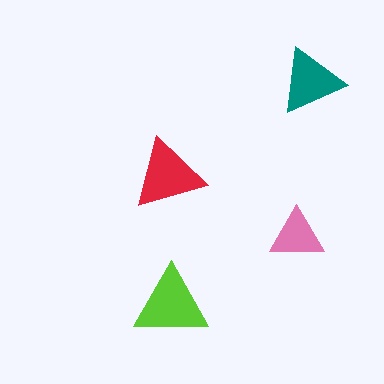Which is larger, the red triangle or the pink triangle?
The red one.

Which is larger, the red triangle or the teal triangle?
The red one.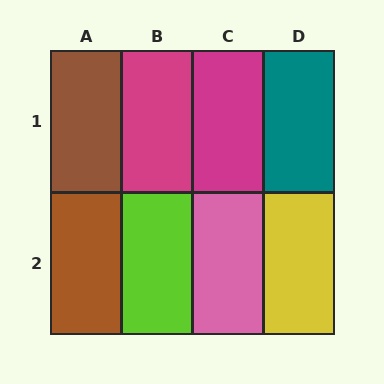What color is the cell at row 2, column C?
Pink.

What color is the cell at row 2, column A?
Brown.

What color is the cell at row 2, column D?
Yellow.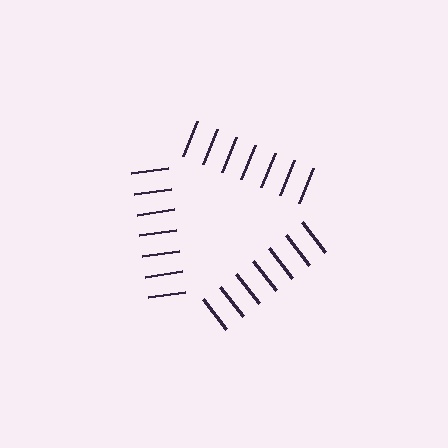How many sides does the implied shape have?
3 sides — the line-ends trace a triangle.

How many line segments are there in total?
21 — 7 along each of the 3 edges.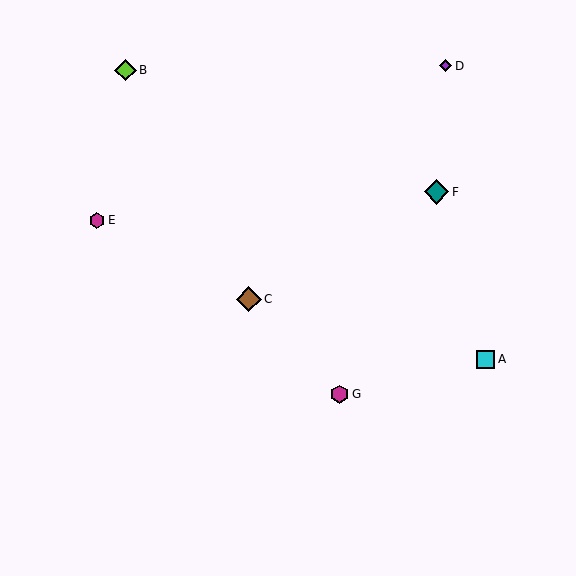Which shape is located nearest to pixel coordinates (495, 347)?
The cyan square (labeled A) at (486, 359) is nearest to that location.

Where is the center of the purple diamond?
The center of the purple diamond is at (446, 66).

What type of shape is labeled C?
Shape C is a brown diamond.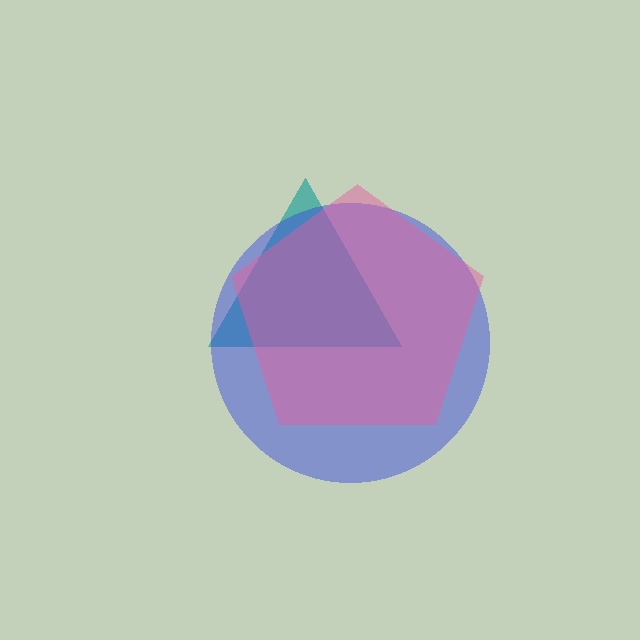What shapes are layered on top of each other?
The layered shapes are: a teal triangle, a blue circle, a pink pentagon.